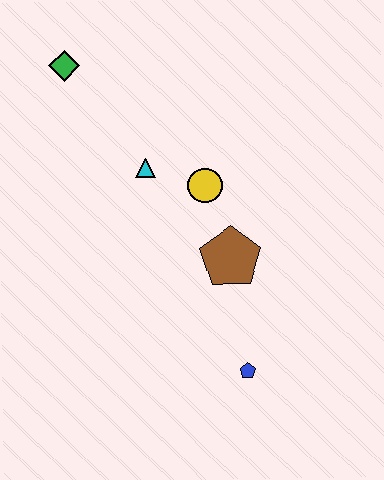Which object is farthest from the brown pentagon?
The green diamond is farthest from the brown pentagon.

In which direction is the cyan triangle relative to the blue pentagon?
The cyan triangle is above the blue pentagon.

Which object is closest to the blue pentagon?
The brown pentagon is closest to the blue pentagon.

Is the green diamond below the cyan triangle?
No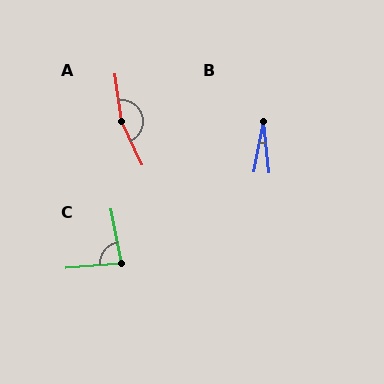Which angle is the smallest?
B, at approximately 16 degrees.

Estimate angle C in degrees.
Approximately 84 degrees.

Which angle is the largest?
A, at approximately 163 degrees.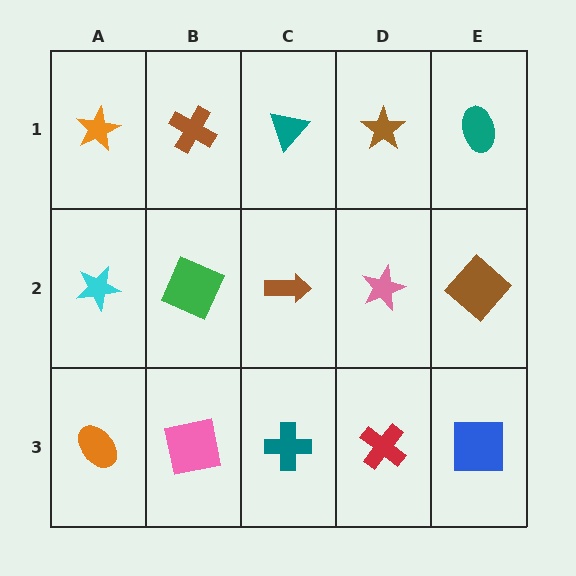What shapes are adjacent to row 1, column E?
A brown diamond (row 2, column E), a brown star (row 1, column D).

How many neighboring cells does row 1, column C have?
3.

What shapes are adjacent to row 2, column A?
An orange star (row 1, column A), an orange ellipse (row 3, column A), a green square (row 2, column B).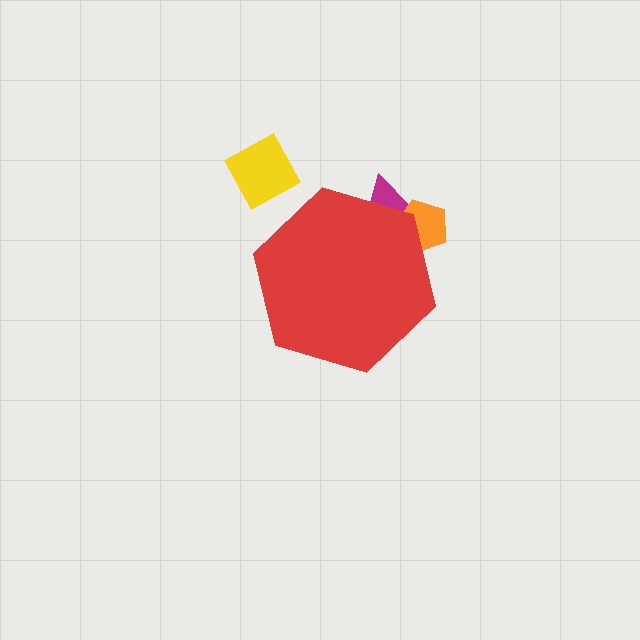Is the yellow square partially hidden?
No, the yellow square is fully visible.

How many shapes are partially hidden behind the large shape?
2 shapes are partially hidden.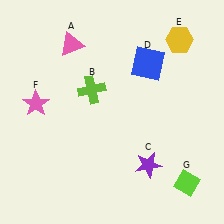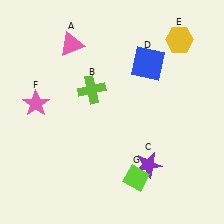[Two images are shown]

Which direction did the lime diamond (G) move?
The lime diamond (G) moved left.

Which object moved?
The lime diamond (G) moved left.